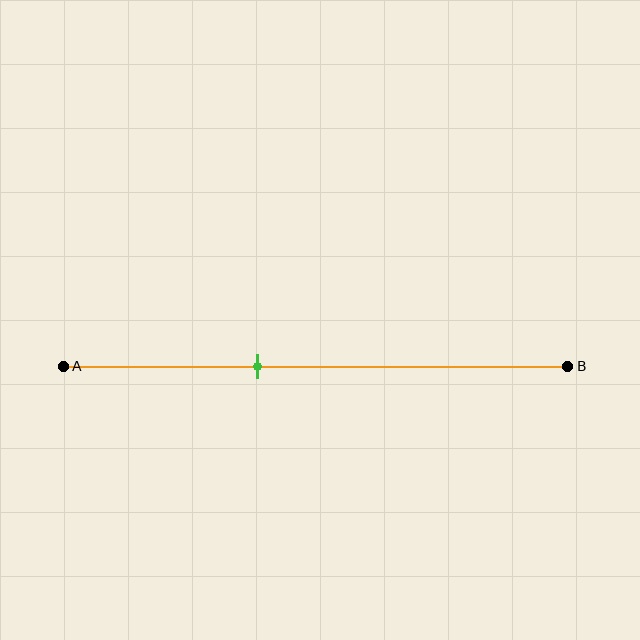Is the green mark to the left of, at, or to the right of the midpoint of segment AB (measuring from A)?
The green mark is to the left of the midpoint of segment AB.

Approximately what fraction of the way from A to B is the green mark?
The green mark is approximately 40% of the way from A to B.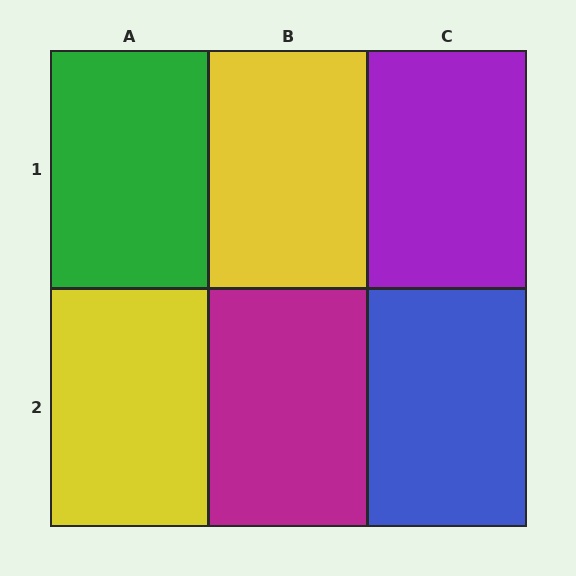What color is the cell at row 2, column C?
Blue.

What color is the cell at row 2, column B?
Magenta.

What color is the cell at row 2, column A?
Yellow.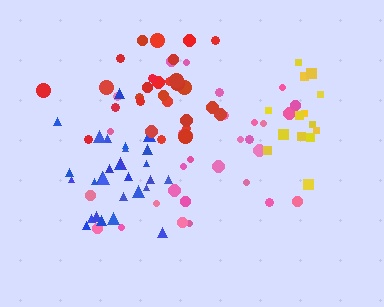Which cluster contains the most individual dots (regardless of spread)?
Pink (31).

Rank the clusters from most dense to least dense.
blue, red, yellow, pink.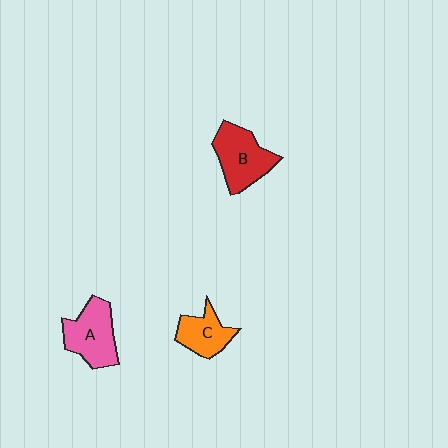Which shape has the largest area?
Shape B (red).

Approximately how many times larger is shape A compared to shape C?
Approximately 1.4 times.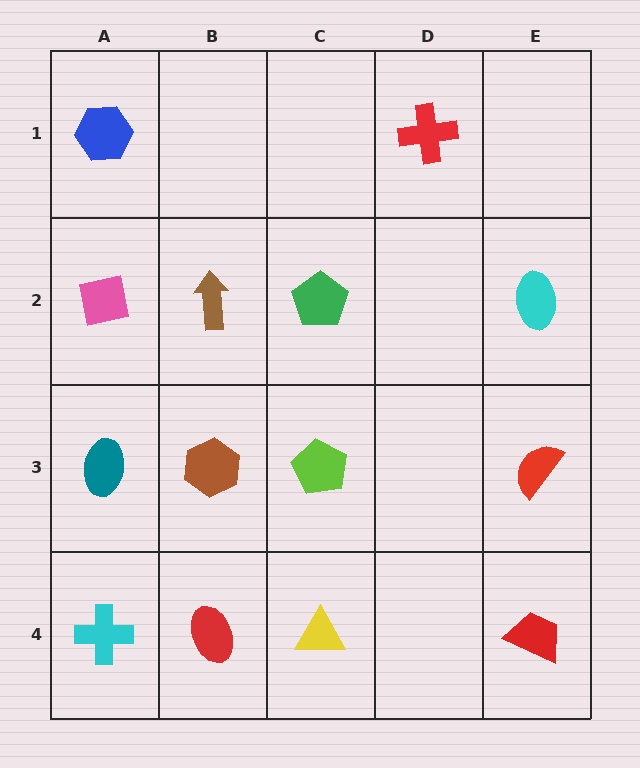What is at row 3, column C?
A lime pentagon.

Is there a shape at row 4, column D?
No, that cell is empty.